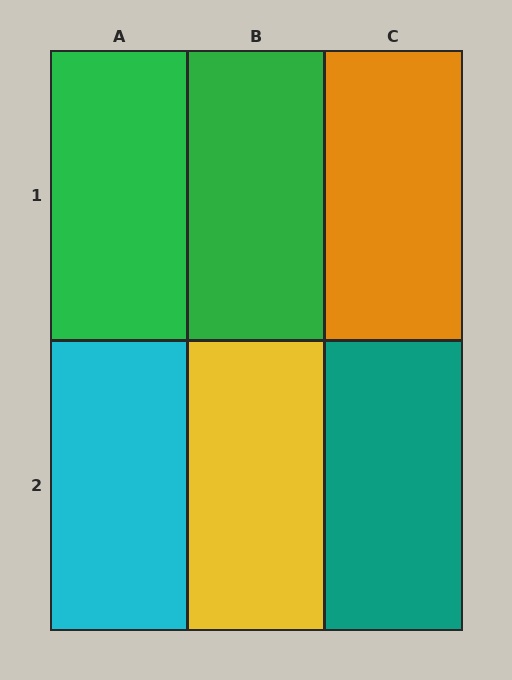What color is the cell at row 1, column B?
Green.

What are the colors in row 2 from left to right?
Cyan, yellow, teal.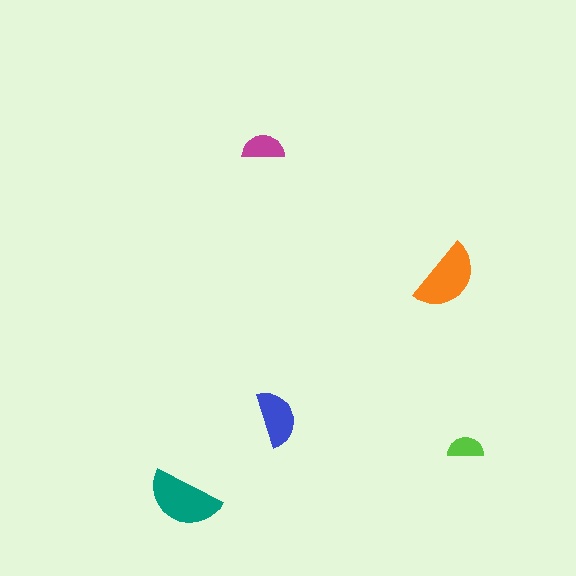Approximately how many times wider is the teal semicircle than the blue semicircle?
About 1.5 times wider.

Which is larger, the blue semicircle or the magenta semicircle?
The blue one.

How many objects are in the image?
There are 5 objects in the image.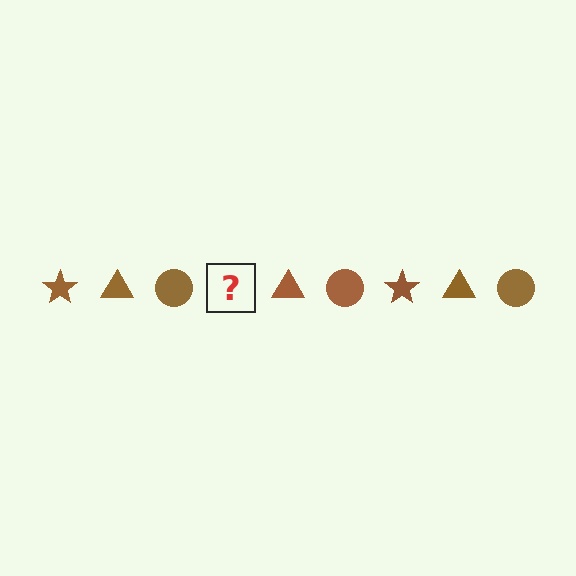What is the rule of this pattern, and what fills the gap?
The rule is that the pattern cycles through star, triangle, circle shapes in brown. The gap should be filled with a brown star.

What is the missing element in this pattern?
The missing element is a brown star.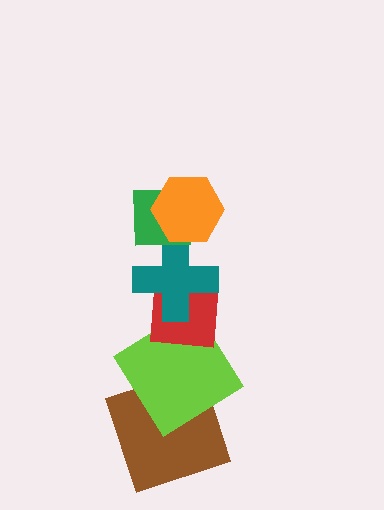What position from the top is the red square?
The red square is 4th from the top.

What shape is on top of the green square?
The orange hexagon is on top of the green square.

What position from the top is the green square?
The green square is 2nd from the top.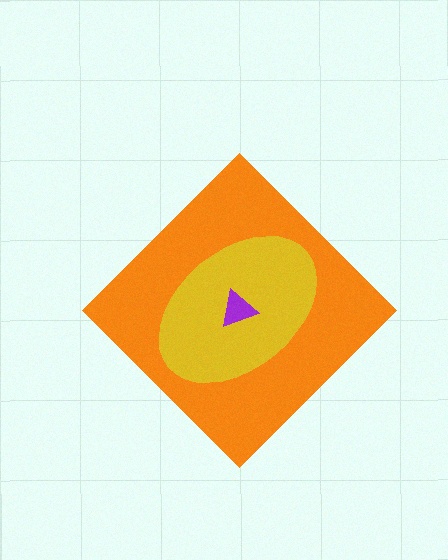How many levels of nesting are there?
3.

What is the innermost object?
The purple triangle.